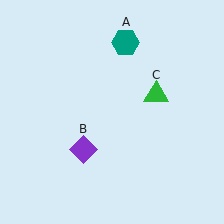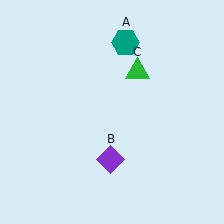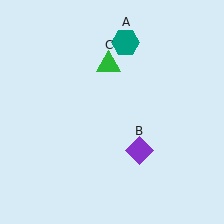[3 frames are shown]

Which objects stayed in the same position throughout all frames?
Teal hexagon (object A) remained stationary.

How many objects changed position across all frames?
2 objects changed position: purple diamond (object B), green triangle (object C).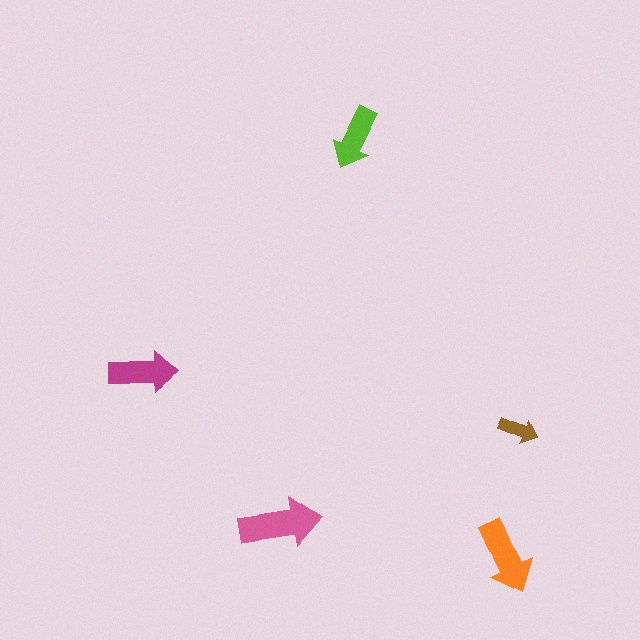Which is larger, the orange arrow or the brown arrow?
The orange one.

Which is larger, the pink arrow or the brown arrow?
The pink one.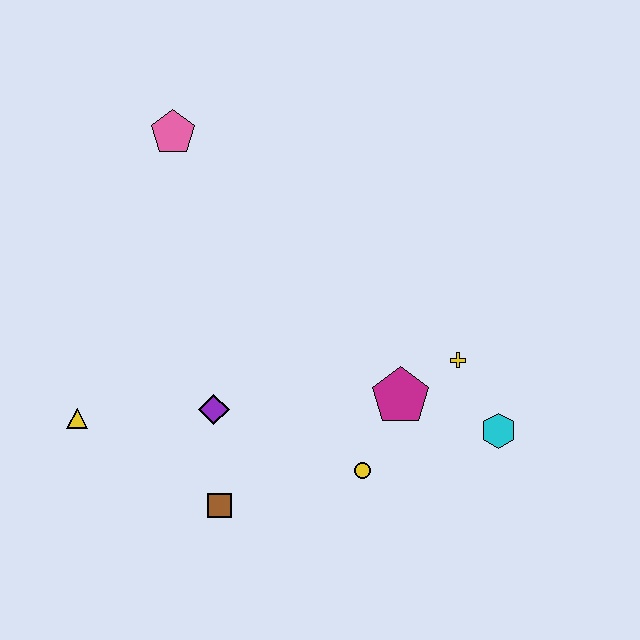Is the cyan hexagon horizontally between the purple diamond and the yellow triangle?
No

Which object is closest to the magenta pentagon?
The yellow cross is closest to the magenta pentagon.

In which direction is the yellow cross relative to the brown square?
The yellow cross is to the right of the brown square.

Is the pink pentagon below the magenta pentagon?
No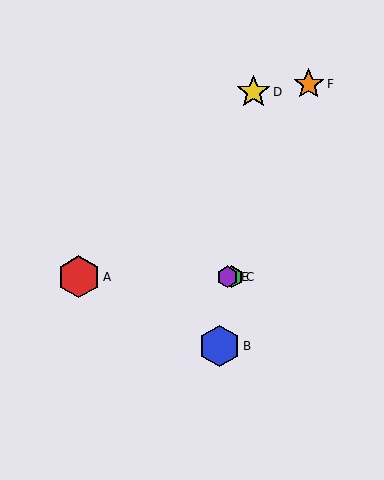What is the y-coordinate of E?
Object E is at y≈277.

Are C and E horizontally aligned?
Yes, both are at y≈277.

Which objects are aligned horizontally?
Objects A, C, E are aligned horizontally.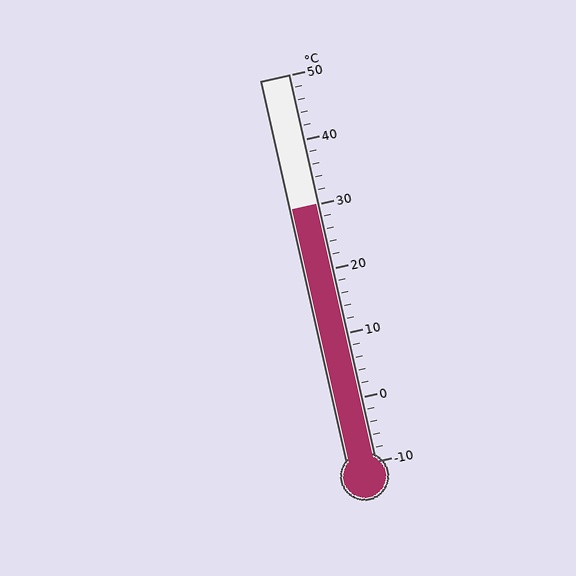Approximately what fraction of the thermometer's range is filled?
The thermometer is filled to approximately 65% of its range.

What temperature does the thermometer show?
The thermometer shows approximately 30°C.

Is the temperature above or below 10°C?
The temperature is above 10°C.